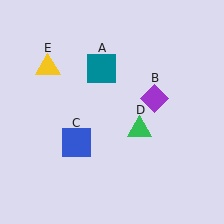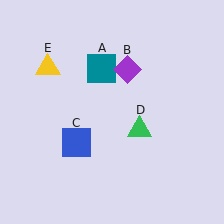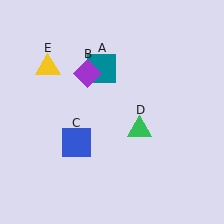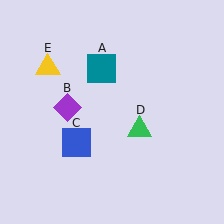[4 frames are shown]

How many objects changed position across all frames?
1 object changed position: purple diamond (object B).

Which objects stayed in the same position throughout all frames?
Teal square (object A) and blue square (object C) and green triangle (object D) and yellow triangle (object E) remained stationary.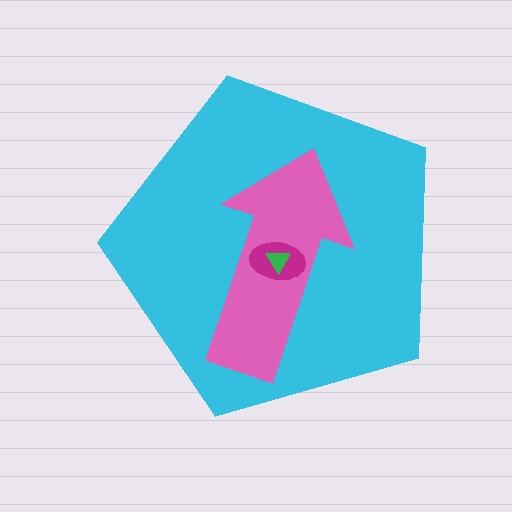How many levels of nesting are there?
4.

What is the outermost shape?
The cyan pentagon.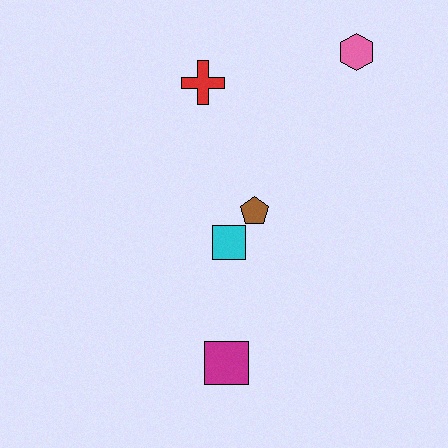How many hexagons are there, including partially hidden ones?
There is 1 hexagon.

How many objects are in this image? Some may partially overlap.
There are 5 objects.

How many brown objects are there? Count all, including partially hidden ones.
There is 1 brown object.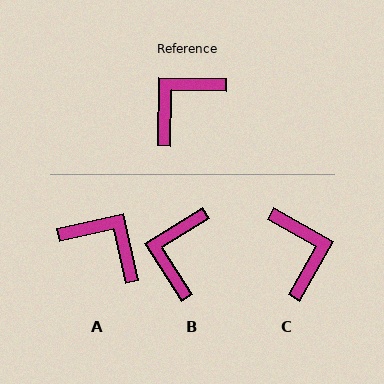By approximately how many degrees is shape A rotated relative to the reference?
Approximately 76 degrees clockwise.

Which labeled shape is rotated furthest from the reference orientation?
C, about 118 degrees away.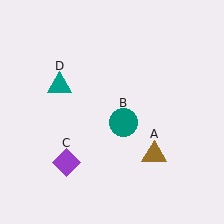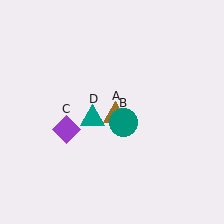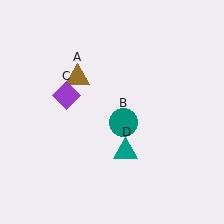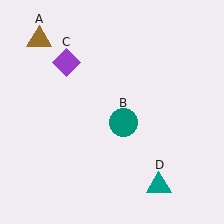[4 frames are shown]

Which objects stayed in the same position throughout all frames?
Teal circle (object B) remained stationary.